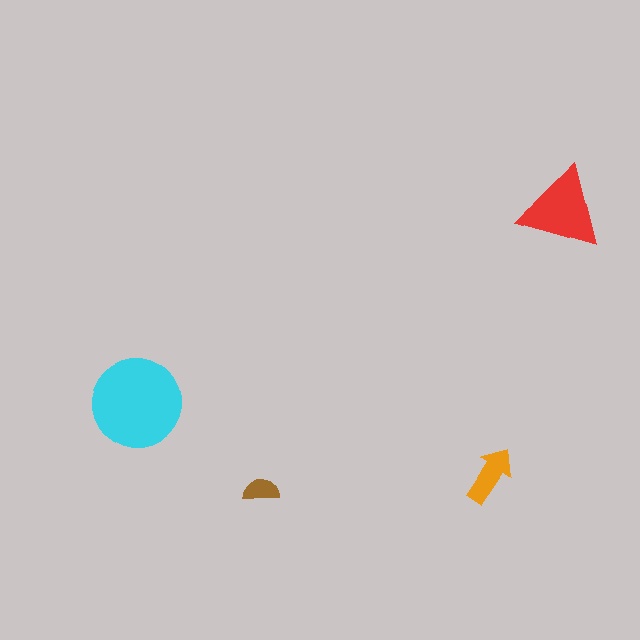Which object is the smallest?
The brown semicircle.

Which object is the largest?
The cyan circle.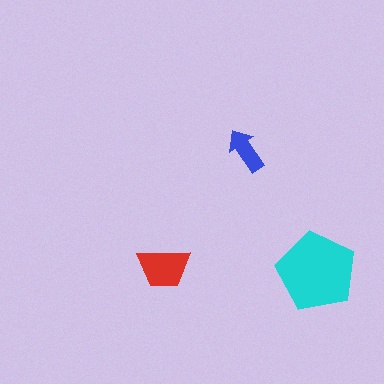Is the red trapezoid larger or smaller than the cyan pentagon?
Smaller.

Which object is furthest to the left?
The red trapezoid is leftmost.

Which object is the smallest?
The blue arrow.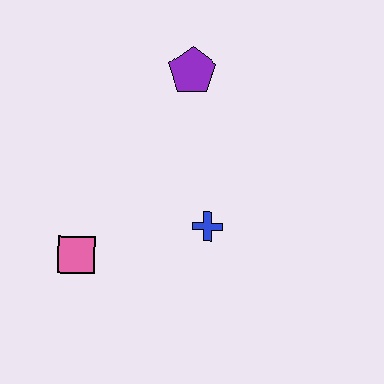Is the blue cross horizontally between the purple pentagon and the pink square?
No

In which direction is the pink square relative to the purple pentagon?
The pink square is below the purple pentagon.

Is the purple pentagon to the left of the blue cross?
Yes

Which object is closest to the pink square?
The blue cross is closest to the pink square.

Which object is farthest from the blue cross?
The purple pentagon is farthest from the blue cross.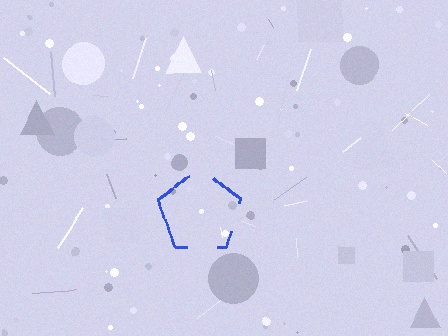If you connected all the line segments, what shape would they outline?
They would outline a pentagon.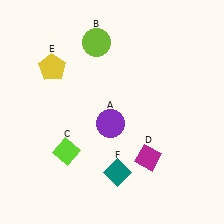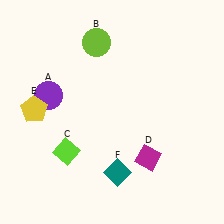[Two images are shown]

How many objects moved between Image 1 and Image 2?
2 objects moved between the two images.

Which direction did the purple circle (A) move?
The purple circle (A) moved left.